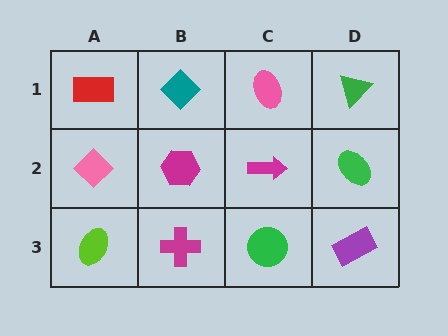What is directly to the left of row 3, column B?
A lime ellipse.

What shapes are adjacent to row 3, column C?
A magenta arrow (row 2, column C), a magenta cross (row 3, column B), a purple rectangle (row 3, column D).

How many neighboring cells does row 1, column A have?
2.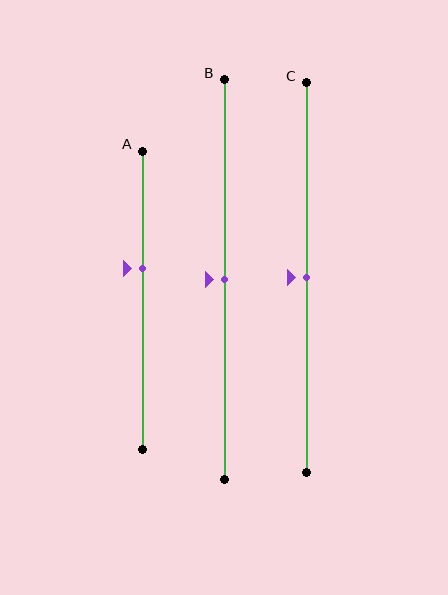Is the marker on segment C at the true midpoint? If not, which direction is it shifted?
Yes, the marker on segment C is at the true midpoint.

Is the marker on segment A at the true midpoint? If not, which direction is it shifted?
No, the marker on segment A is shifted upward by about 11% of the segment length.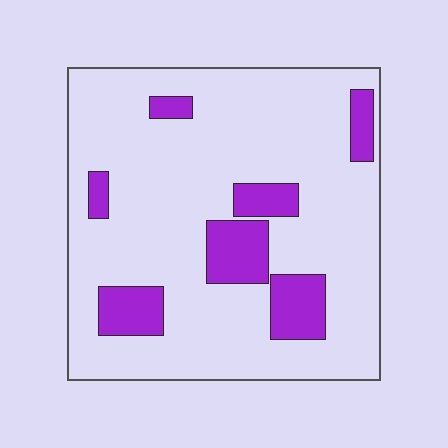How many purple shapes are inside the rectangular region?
7.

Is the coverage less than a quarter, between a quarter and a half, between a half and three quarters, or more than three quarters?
Less than a quarter.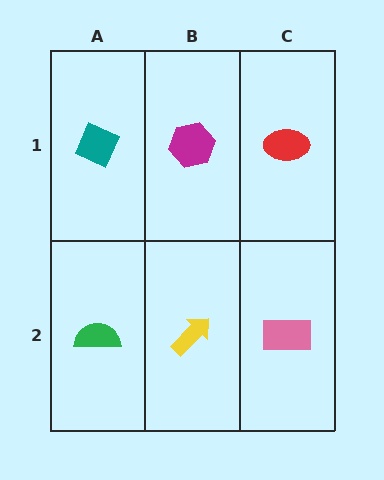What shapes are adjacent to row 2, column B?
A magenta hexagon (row 1, column B), a green semicircle (row 2, column A), a pink rectangle (row 2, column C).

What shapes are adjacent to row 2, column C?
A red ellipse (row 1, column C), a yellow arrow (row 2, column B).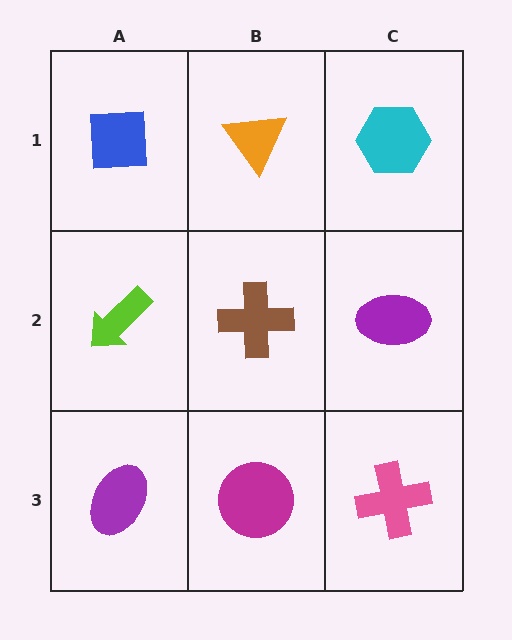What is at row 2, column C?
A purple ellipse.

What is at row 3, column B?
A magenta circle.